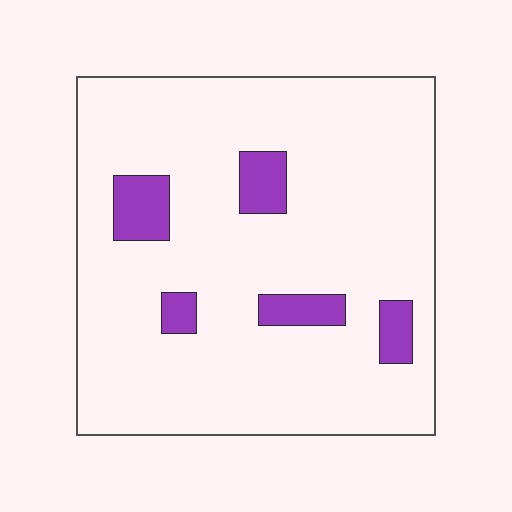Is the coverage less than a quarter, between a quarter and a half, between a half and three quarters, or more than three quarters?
Less than a quarter.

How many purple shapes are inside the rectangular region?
5.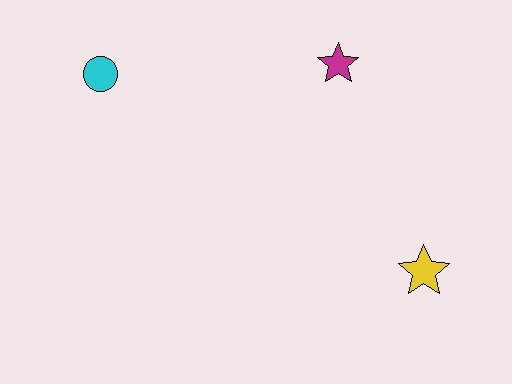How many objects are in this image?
There are 3 objects.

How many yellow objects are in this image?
There is 1 yellow object.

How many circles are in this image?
There is 1 circle.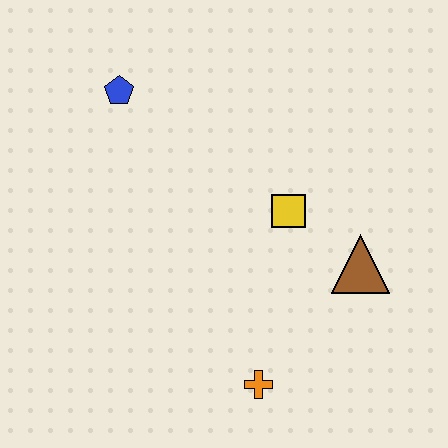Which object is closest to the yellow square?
The brown triangle is closest to the yellow square.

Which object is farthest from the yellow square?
The blue pentagon is farthest from the yellow square.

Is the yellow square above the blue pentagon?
No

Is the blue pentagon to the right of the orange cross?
No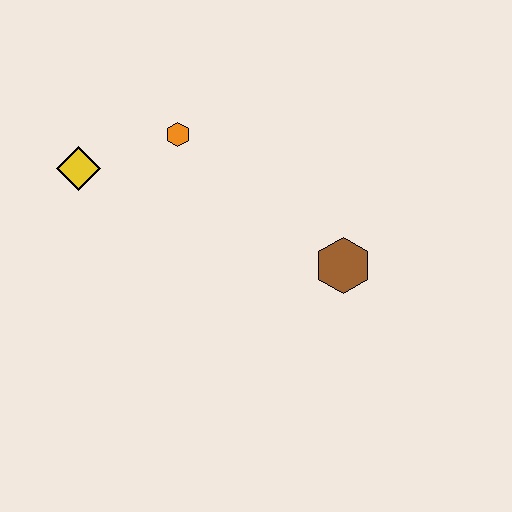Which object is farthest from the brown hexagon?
The yellow diamond is farthest from the brown hexagon.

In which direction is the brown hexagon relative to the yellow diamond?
The brown hexagon is to the right of the yellow diamond.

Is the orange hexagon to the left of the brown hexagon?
Yes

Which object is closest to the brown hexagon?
The orange hexagon is closest to the brown hexagon.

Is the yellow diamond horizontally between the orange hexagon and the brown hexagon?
No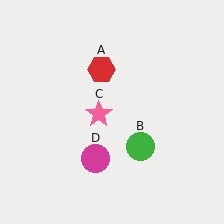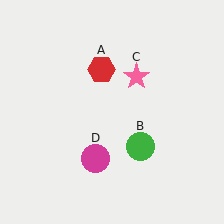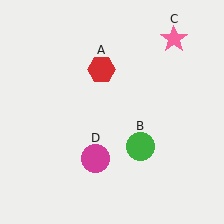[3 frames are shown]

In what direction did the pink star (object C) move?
The pink star (object C) moved up and to the right.